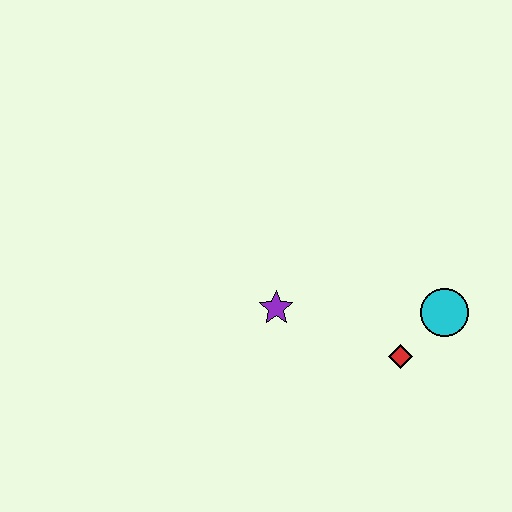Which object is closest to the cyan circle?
The red diamond is closest to the cyan circle.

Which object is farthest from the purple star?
The cyan circle is farthest from the purple star.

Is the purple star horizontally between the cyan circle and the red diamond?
No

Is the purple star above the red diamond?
Yes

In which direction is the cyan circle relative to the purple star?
The cyan circle is to the right of the purple star.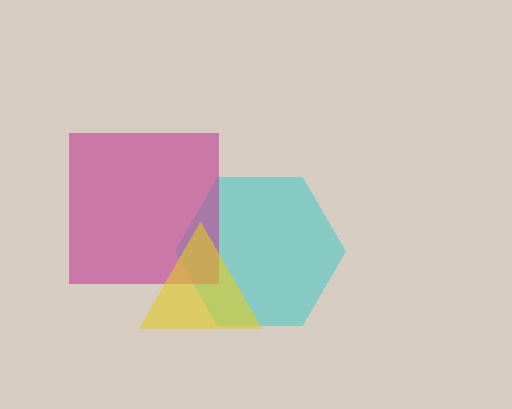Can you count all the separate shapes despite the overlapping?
Yes, there are 3 separate shapes.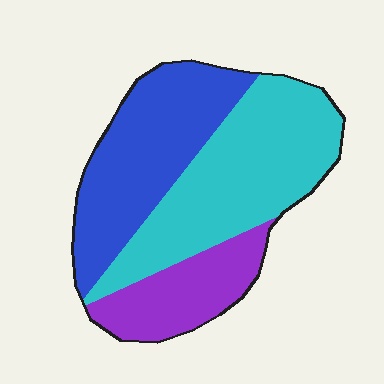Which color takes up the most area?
Cyan, at roughly 45%.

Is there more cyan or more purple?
Cyan.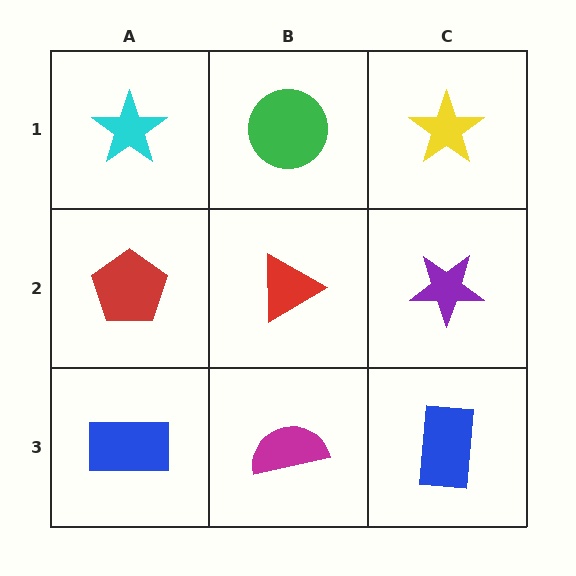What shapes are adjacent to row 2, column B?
A green circle (row 1, column B), a magenta semicircle (row 3, column B), a red pentagon (row 2, column A), a purple star (row 2, column C).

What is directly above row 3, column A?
A red pentagon.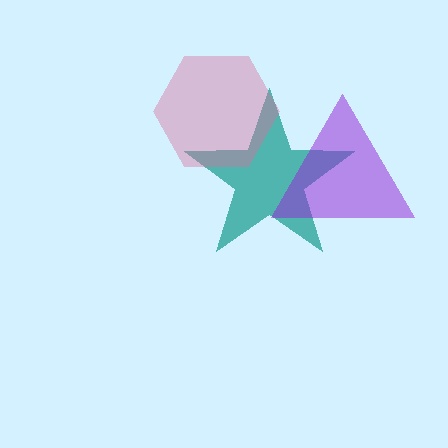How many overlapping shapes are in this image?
There are 3 overlapping shapes in the image.